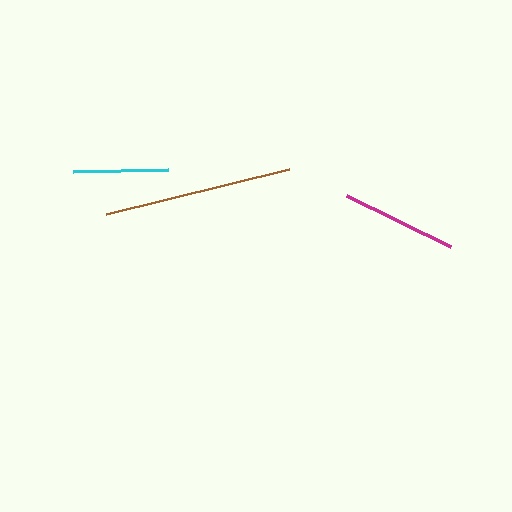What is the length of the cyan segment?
The cyan segment is approximately 95 pixels long.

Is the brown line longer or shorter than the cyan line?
The brown line is longer than the cyan line.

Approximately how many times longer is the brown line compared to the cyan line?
The brown line is approximately 2.0 times the length of the cyan line.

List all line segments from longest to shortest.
From longest to shortest: brown, magenta, cyan.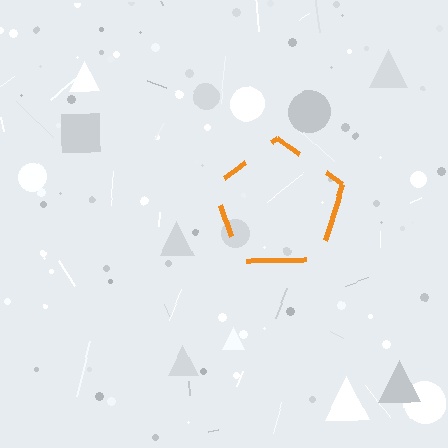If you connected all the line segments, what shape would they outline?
They would outline a pentagon.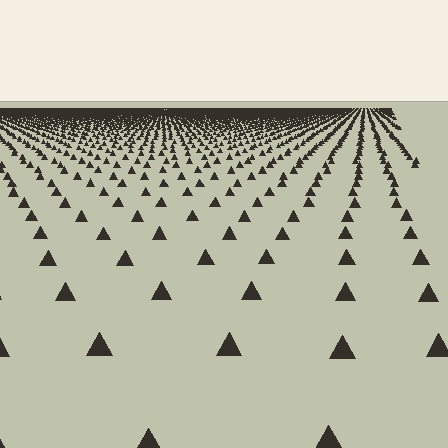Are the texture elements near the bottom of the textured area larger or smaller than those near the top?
Larger. Near the bottom, elements are closer to the viewer and appear at a bigger on-screen size.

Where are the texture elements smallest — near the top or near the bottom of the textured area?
Near the top.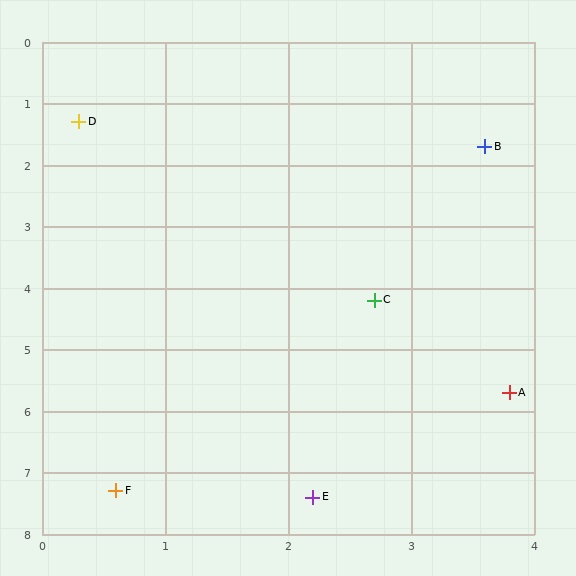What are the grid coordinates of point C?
Point C is at approximately (2.7, 4.2).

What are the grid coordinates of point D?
Point D is at approximately (0.3, 1.3).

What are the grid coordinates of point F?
Point F is at approximately (0.6, 7.3).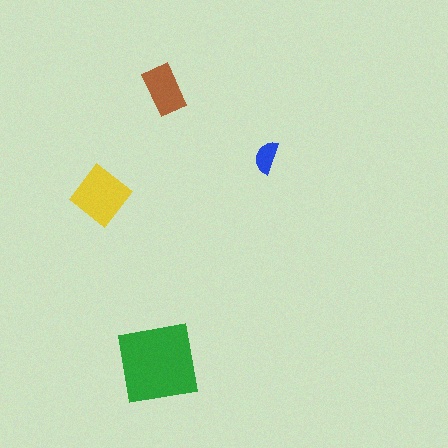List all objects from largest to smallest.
The green square, the yellow diamond, the brown rectangle, the blue semicircle.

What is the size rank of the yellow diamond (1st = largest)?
2nd.